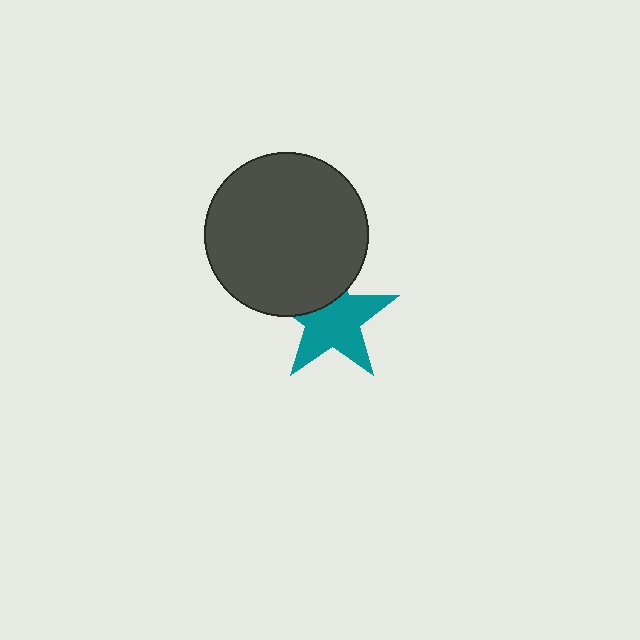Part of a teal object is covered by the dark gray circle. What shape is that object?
It is a star.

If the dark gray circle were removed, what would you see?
You would see the complete teal star.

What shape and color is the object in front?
The object in front is a dark gray circle.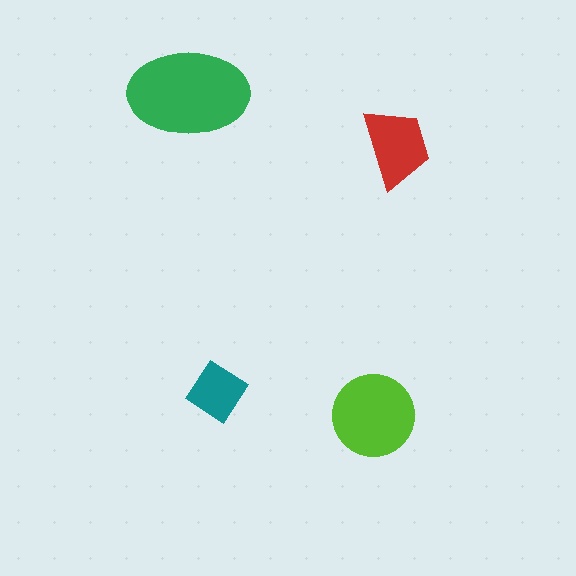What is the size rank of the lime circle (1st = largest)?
2nd.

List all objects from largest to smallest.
The green ellipse, the lime circle, the red trapezoid, the teal diamond.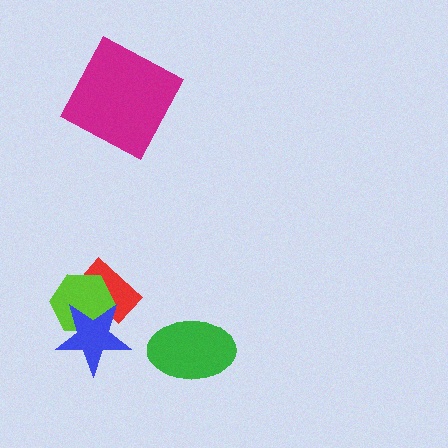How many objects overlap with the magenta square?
0 objects overlap with the magenta square.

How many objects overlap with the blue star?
2 objects overlap with the blue star.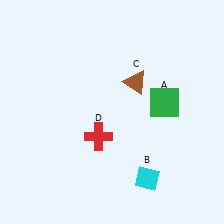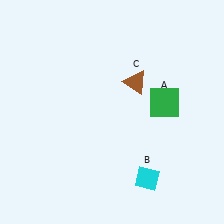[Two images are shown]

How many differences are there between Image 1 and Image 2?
There is 1 difference between the two images.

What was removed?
The red cross (D) was removed in Image 2.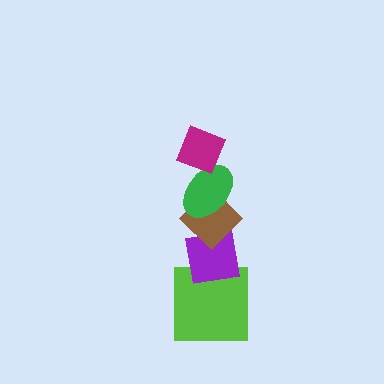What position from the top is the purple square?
The purple square is 4th from the top.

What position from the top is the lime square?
The lime square is 5th from the top.